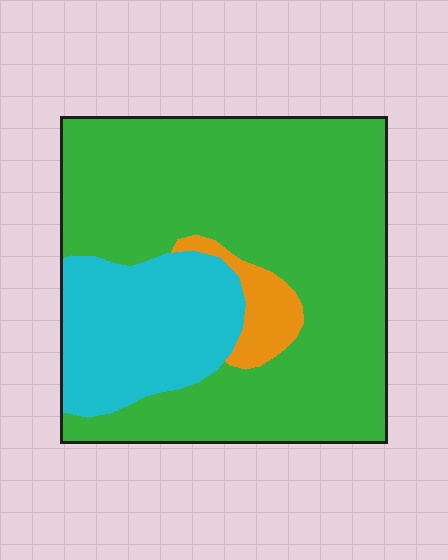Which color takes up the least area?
Orange, at roughly 5%.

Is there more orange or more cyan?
Cyan.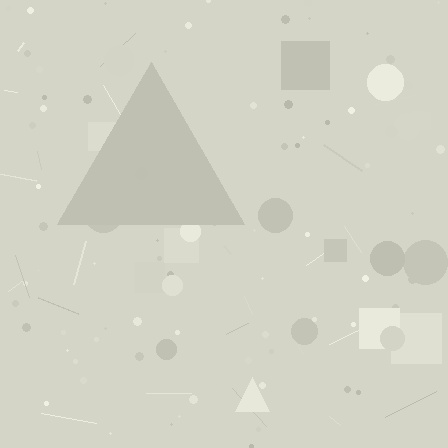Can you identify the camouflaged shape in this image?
The camouflaged shape is a triangle.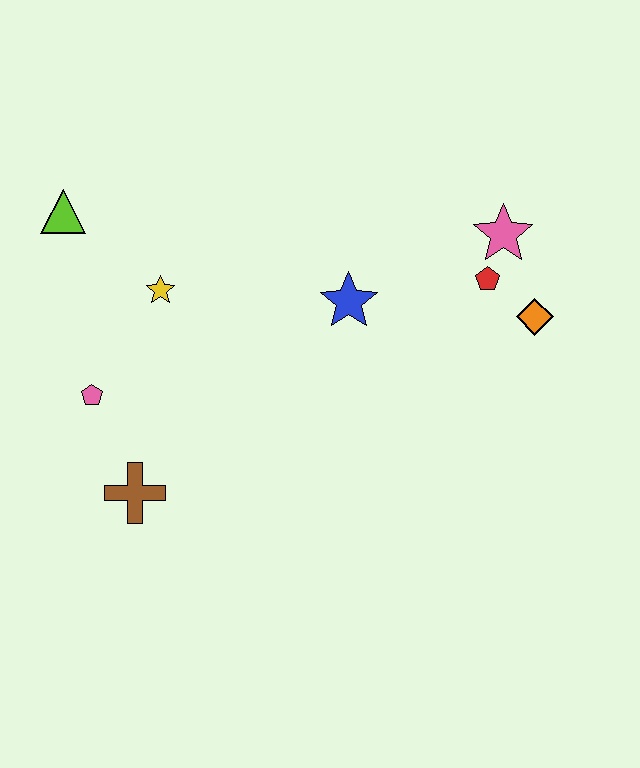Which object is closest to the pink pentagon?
The brown cross is closest to the pink pentagon.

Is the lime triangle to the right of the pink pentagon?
No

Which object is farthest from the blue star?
The lime triangle is farthest from the blue star.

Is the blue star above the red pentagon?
No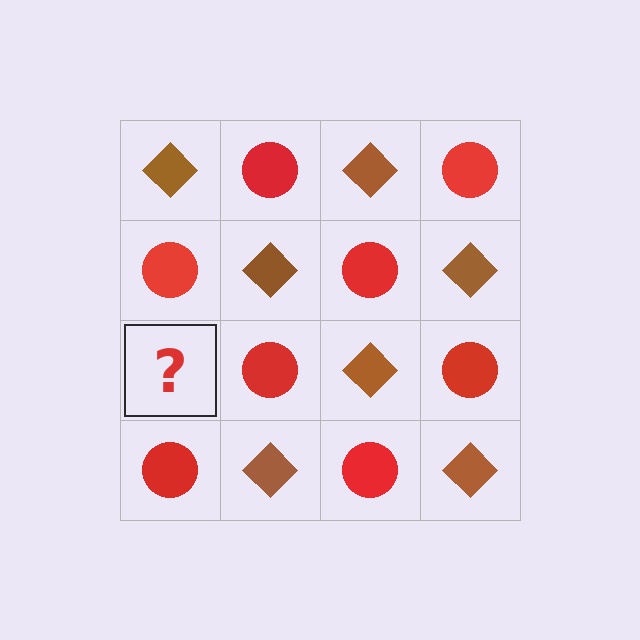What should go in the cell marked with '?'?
The missing cell should contain a brown diamond.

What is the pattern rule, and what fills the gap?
The rule is that it alternates brown diamond and red circle in a checkerboard pattern. The gap should be filled with a brown diamond.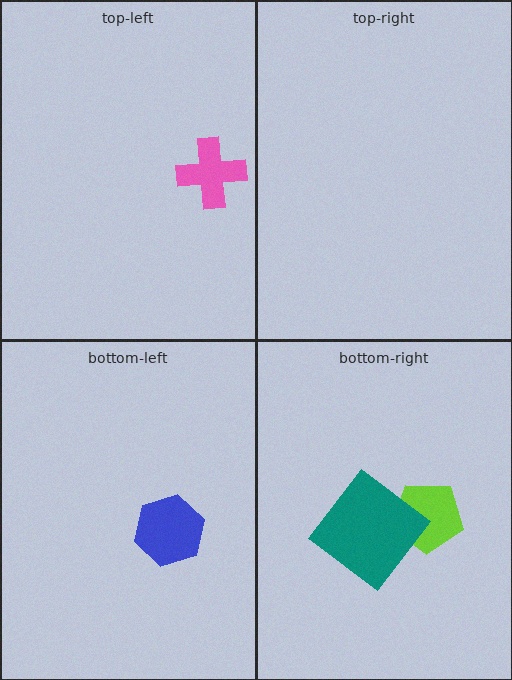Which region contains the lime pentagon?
The bottom-right region.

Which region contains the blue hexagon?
The bottom-left region.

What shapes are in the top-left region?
The pink cross.